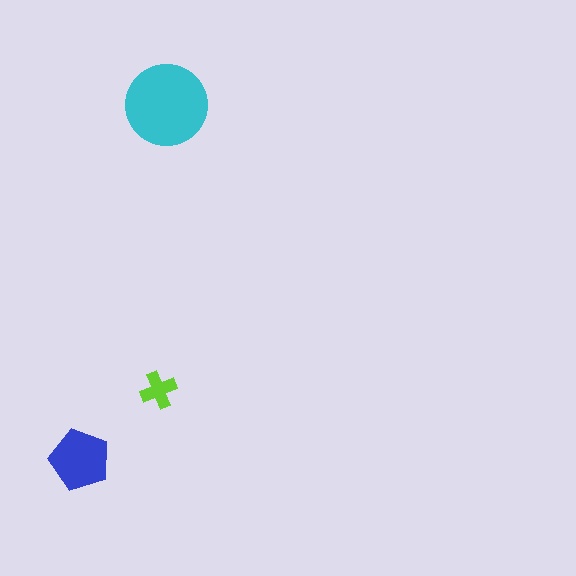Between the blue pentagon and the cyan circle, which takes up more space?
The cyan circle.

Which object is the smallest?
The lime cross.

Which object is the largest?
The cyan circle.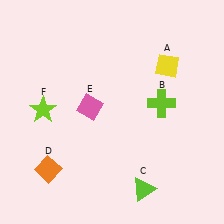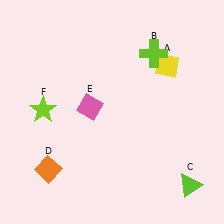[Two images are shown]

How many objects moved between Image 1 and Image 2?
2 objects moved between the two images.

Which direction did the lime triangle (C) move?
The lime triangle (C) moved right.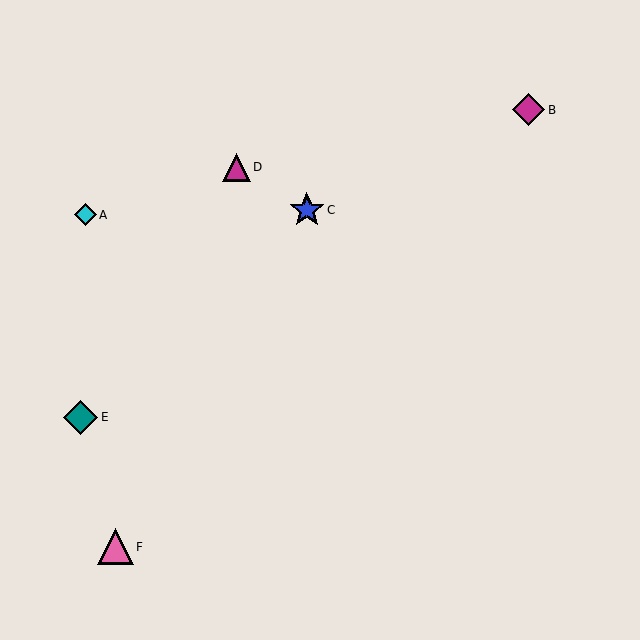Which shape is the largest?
The pink triangle (labeled F) is the largest.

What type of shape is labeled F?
Shape F is a pink triangle.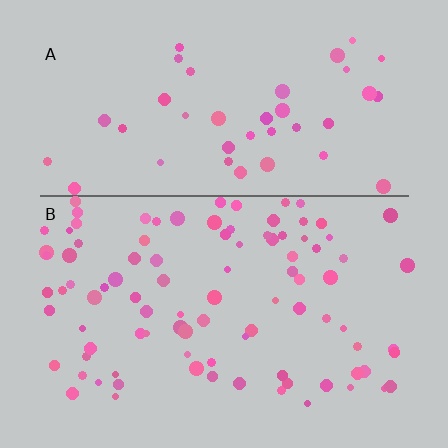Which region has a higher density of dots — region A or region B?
B (the bottom).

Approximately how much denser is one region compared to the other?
Approximately 2.2× — region B over region A.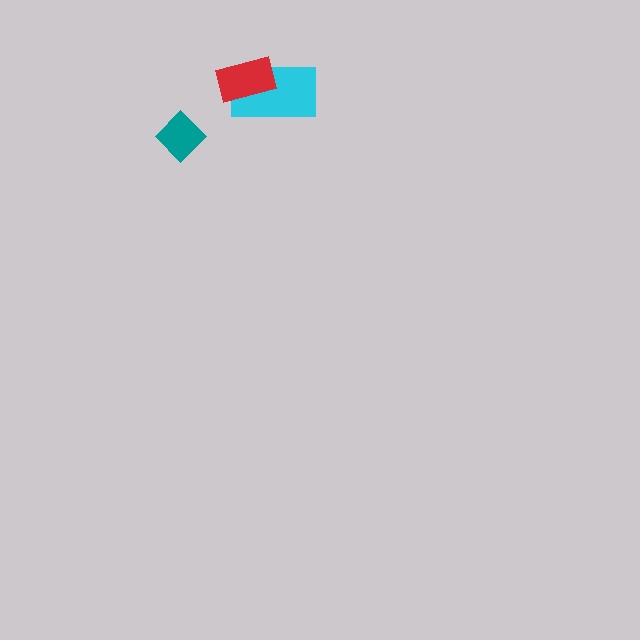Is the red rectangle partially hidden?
No, no other shape covers it.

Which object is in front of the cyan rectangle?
The red rectangle is in front of the cyan rectangle.